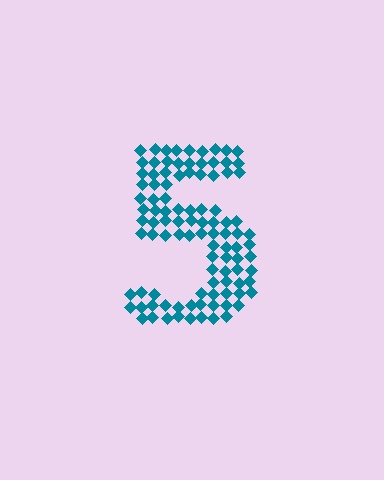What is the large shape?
The large shape is the digit 5.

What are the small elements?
The small elements are diamonds.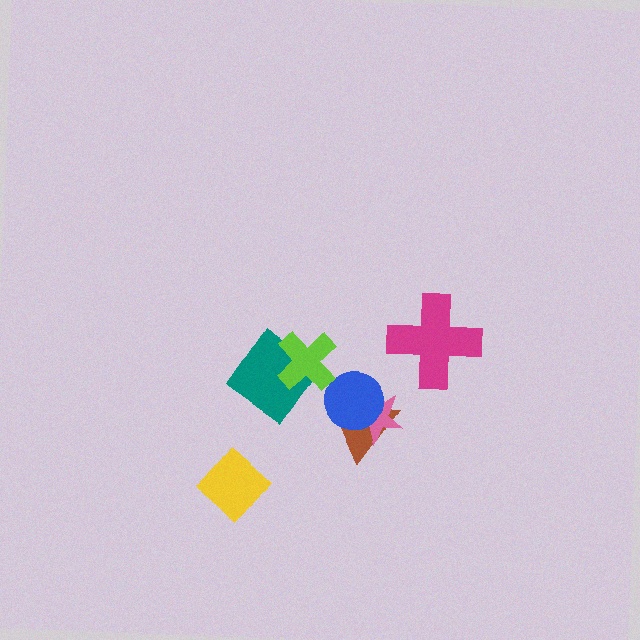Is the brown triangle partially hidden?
Yes, it is partially covered by another shape.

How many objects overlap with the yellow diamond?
0 objects overlap with the yellow diamond.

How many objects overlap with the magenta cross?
0 objects overlap with the magenta cross.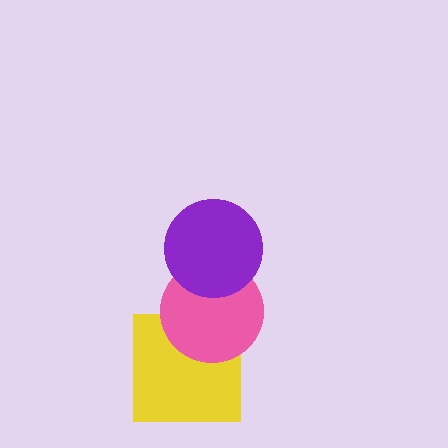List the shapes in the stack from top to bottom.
From top to bottom: the purple circle, the pink circle, the yellow square.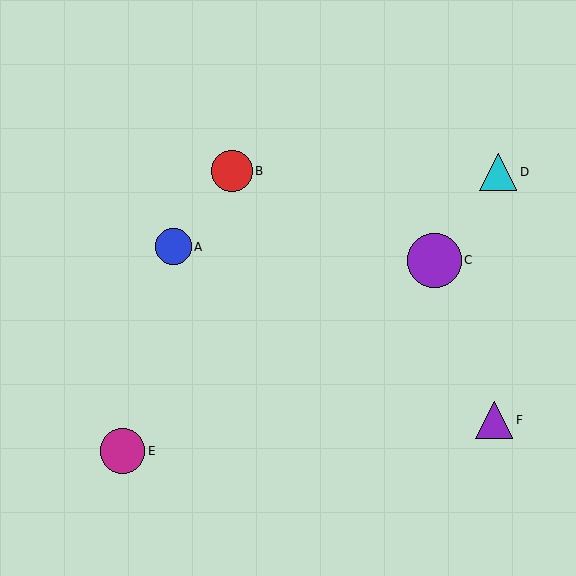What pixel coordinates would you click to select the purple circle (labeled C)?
Click at (434, 260) to select the purple circle C.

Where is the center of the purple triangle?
The center of the purple triangle is at (494, 420).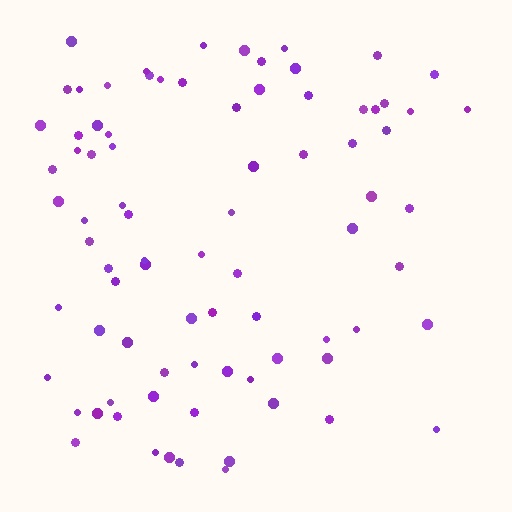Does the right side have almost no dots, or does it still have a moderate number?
Still a moderate number, just noticeably fewer than the left.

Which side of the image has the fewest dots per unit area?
The right.